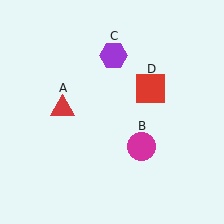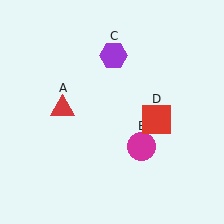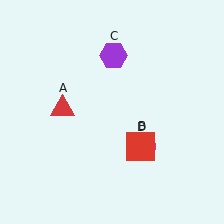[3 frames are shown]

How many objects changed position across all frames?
1 object changed position: red square (object D).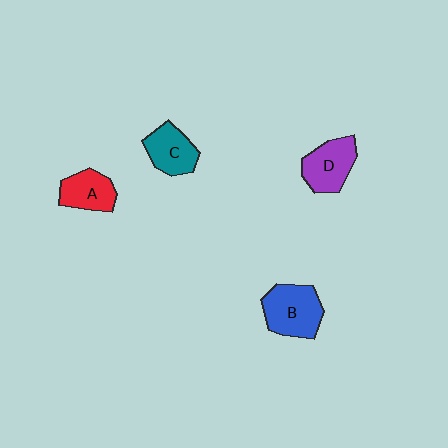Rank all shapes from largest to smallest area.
From largest to smallest: B (blue), D (purple), C (teal), A (red).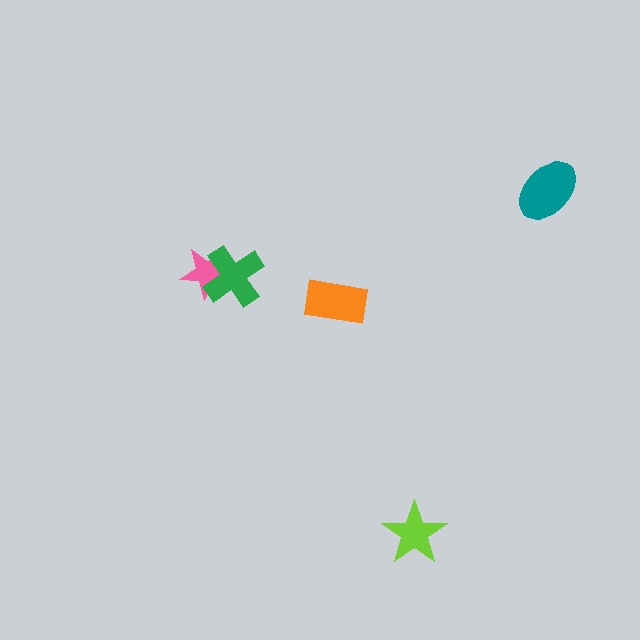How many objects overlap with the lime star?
0 objects overlap with the lime star.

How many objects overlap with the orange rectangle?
0 objects overlap with the orange rectangle.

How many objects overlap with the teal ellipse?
0 objects overlap with the teal ellipse.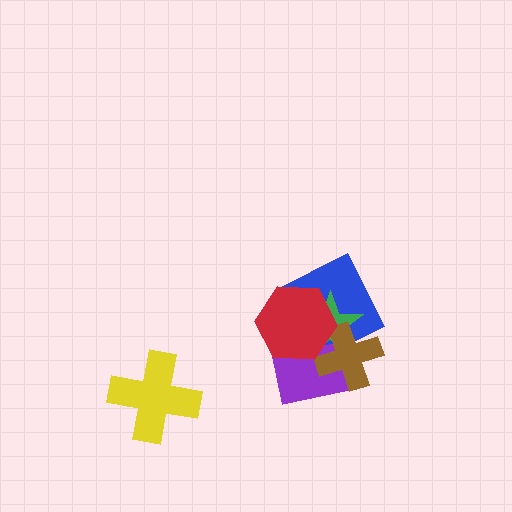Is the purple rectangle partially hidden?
Yes, it is partially covered by another shape.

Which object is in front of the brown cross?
The red hexagon is in front of the brown cross.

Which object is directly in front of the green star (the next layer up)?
The purple rectangle is directly in front of the green star.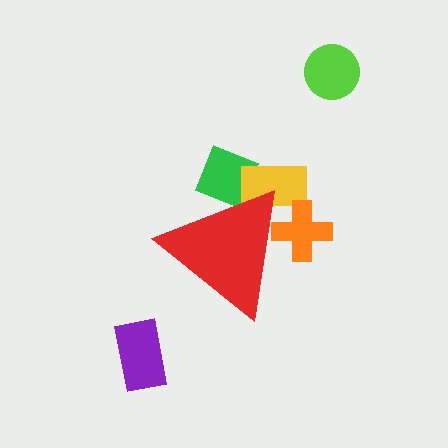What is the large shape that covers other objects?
A red triangle.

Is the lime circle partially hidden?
No, the lime circle is fully visible.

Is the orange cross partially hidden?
Yes, the orange cross is partially hidden behind the red triangle.